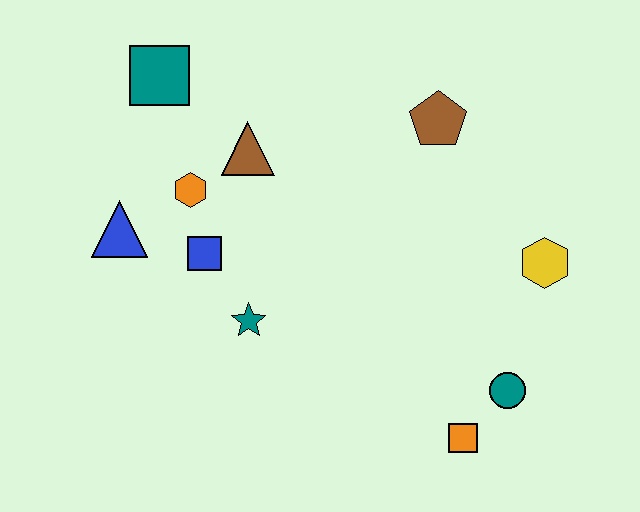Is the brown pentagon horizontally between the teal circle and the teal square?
Yes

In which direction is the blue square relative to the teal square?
The blue square is below the teal square.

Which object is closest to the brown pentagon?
The yellow hexagon is closest to the brown pentagon.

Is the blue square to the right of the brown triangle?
No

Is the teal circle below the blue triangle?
Yes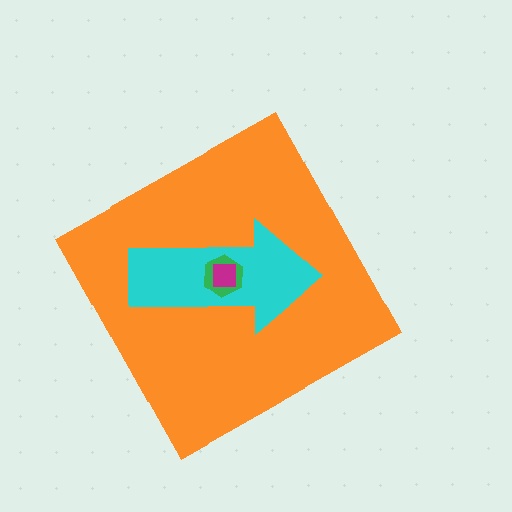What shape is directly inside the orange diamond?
The cyan arrow.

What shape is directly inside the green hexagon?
The magenta square.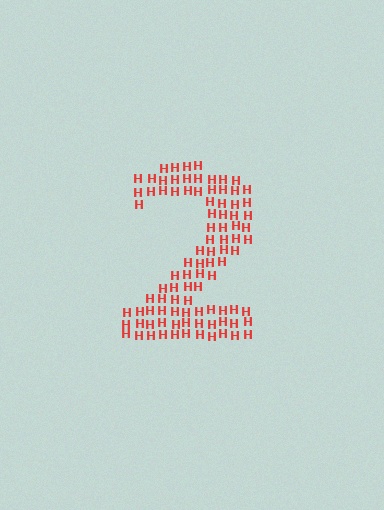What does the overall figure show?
The overall figure shows the digit 2.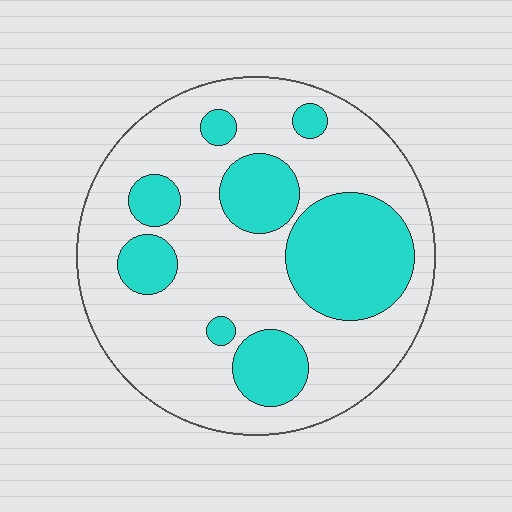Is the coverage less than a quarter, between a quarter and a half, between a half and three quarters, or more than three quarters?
Between a quarter and a half.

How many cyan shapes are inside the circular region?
8.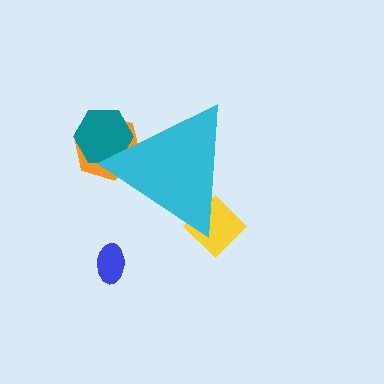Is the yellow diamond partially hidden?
Yes, the yellow diamond is partially hidden behind the cyan triangle.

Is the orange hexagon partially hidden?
Yes, the orange hexagon is partially hidden behind the cyan triangle.